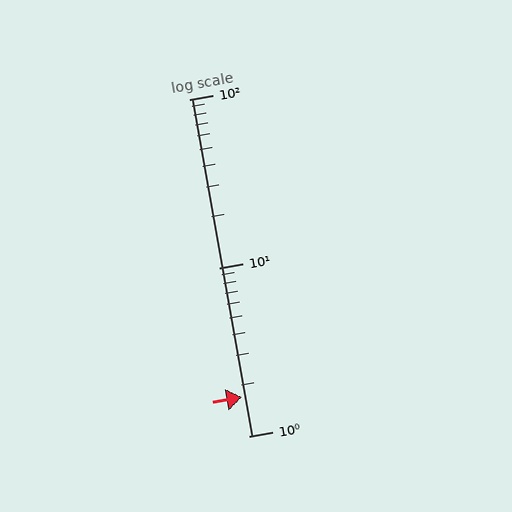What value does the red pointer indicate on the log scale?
The pointer indicates approximately 1.7.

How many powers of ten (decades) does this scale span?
The scale spans 2 decades, from 1 to 100.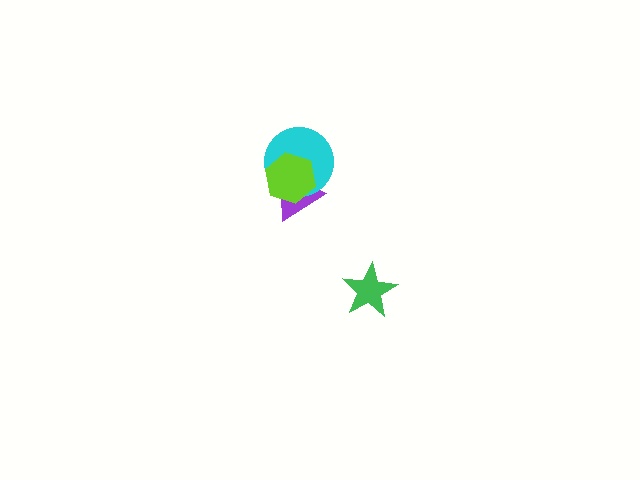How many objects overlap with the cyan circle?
2 objects overlap with the cyan circle.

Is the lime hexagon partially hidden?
No, no other shape covers it.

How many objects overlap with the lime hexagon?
2 objects overlap with the lime hexagon.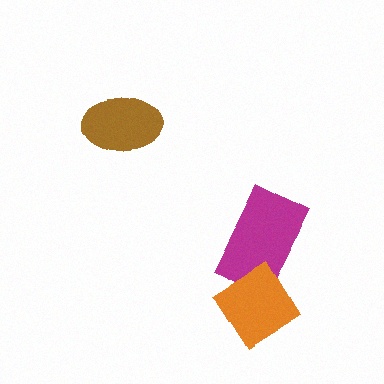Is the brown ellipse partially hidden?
No, no other shape covers it.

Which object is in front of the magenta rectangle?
The orange diamond is in front of the magenta rectangle.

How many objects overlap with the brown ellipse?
0 objects overlap with the brown ellipse.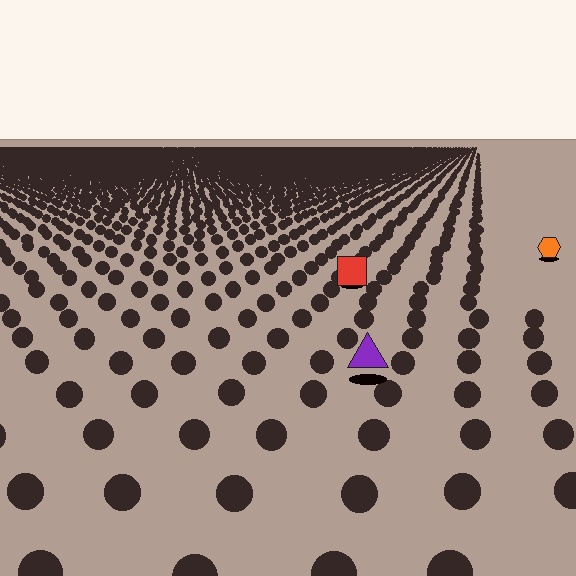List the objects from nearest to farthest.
From nearest to farthest: the purple triangle, the red square, the orange hexagon.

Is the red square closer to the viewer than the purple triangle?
No. The purple triangle is closer — you can tell from the texture gradient: the ground texture is coarser near it.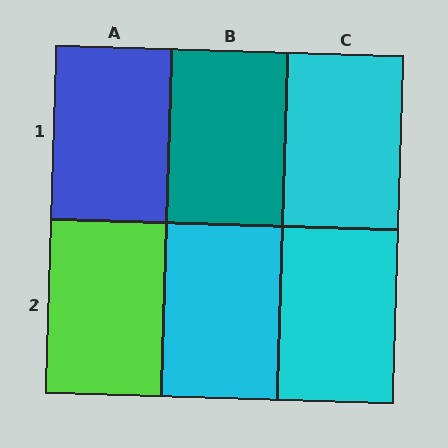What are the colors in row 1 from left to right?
Blue, teal, cyan.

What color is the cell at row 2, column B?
Cyan.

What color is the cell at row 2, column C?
Cyan.